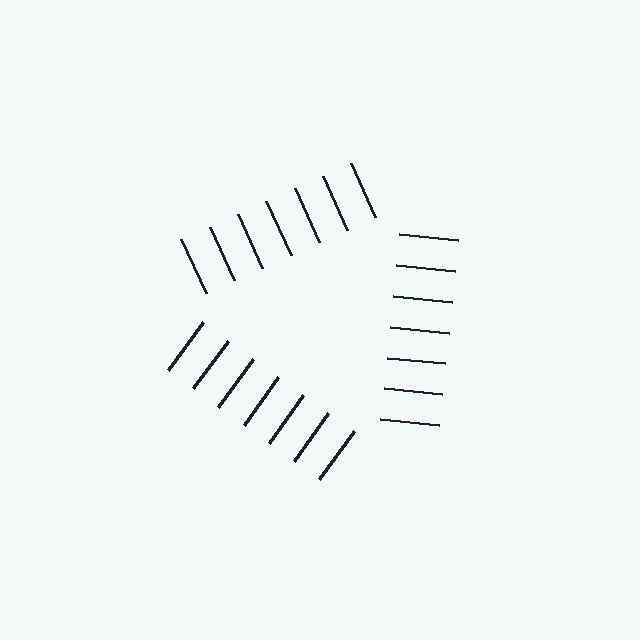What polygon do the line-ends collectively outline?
An illusory triangle — the line segments terminate on its edges but no continuous stroke is drawn.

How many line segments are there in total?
21 — 7 along each of the 3 edges.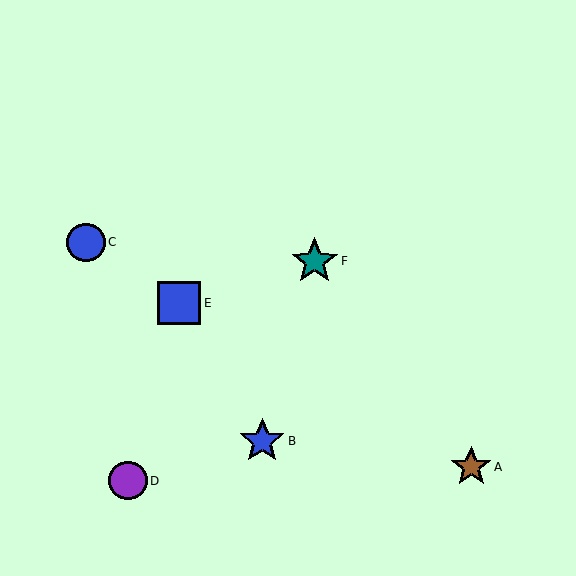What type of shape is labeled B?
Shape B is a blue star.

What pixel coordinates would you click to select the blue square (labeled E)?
Click at (179, 303) to select the blue square E.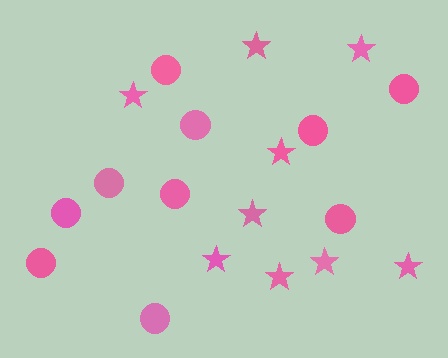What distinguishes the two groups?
There are 2 groups: one group of stars (9) and one group of circles (10).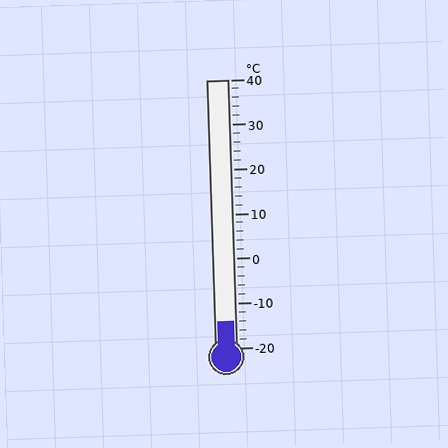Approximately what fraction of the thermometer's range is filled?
The thermometer is filled to approximately 10% of its range.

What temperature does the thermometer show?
The thermometer shows approximately -14°C.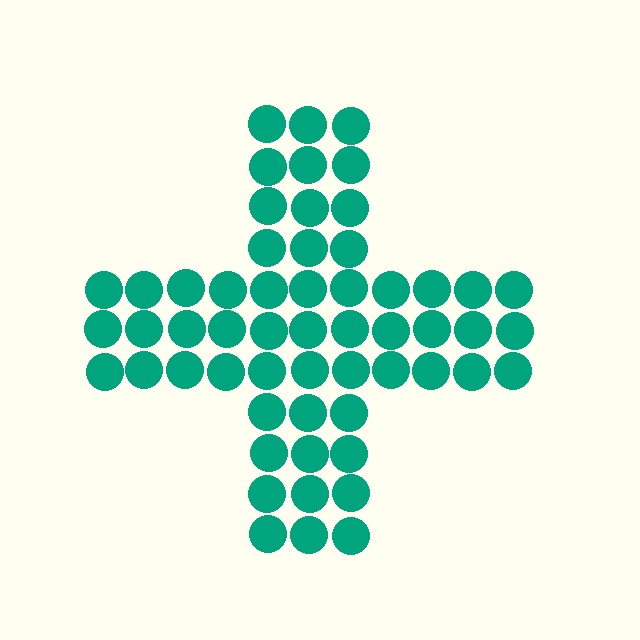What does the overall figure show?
The overall figure shows a cross.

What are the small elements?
The small elements are circles.